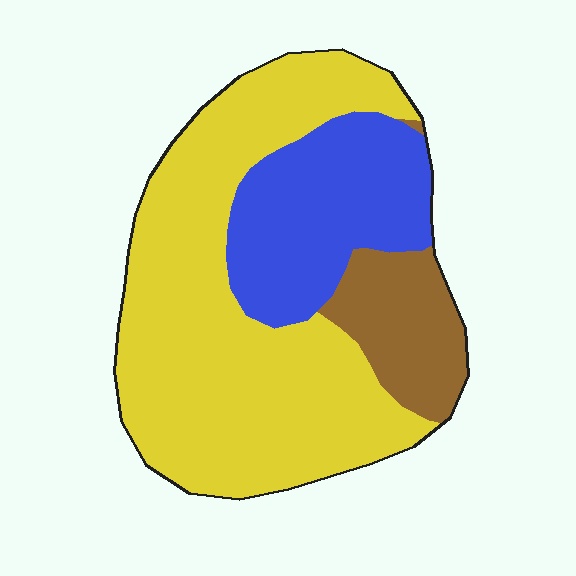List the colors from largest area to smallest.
From largest to smallest: yellow, blue, brown.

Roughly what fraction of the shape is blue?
Blue takes up about one quarter (1/4) of the shape.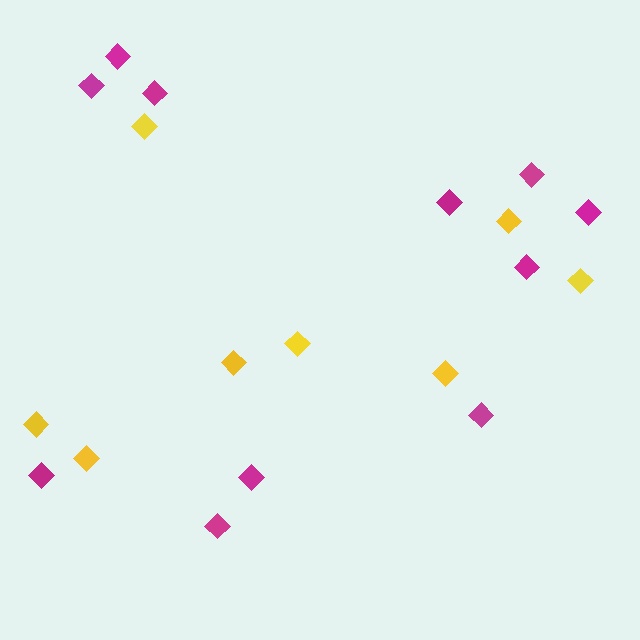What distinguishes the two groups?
There are 2 groups: one group of magenta diamonds (11) and one group of yellow diamonds (8).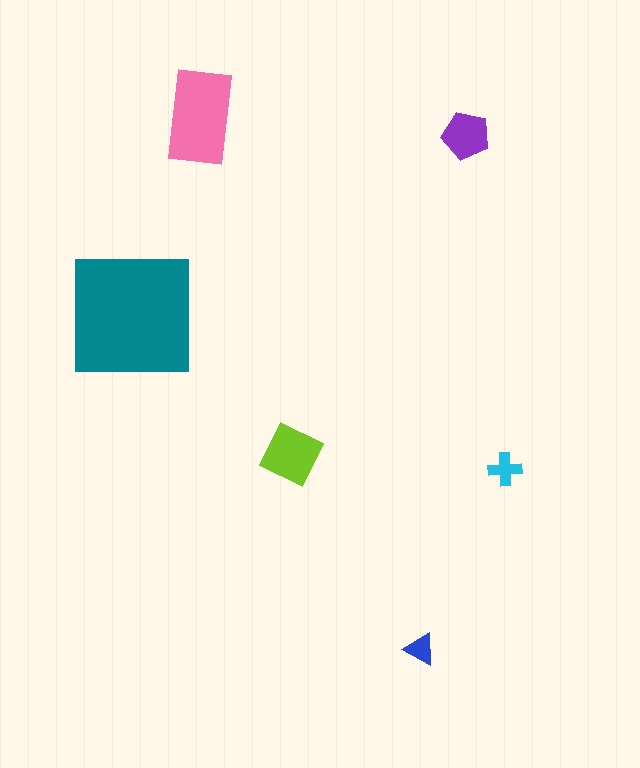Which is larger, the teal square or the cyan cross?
The teal square.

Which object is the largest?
The teal square.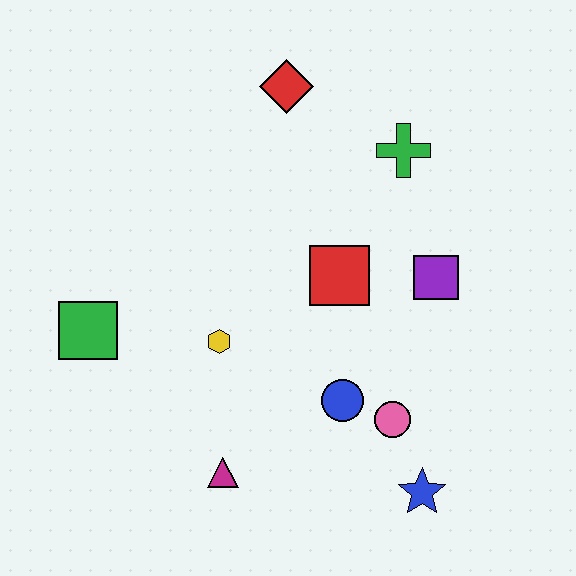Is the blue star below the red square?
Yes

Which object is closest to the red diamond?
The green cross is closest to the red diamond.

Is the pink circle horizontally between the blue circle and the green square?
No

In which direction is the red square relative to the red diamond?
The red square is below the red diamond.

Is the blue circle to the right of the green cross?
No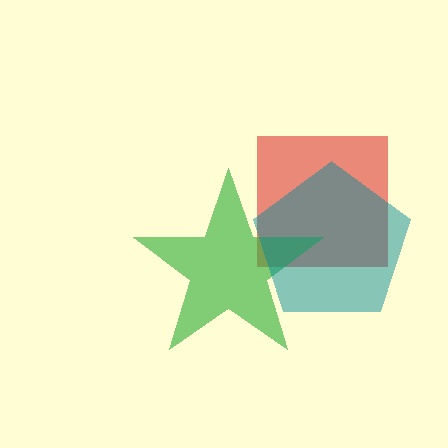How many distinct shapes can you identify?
There are 3 distinct shapes: a red square, a green star, a teal pentagon.